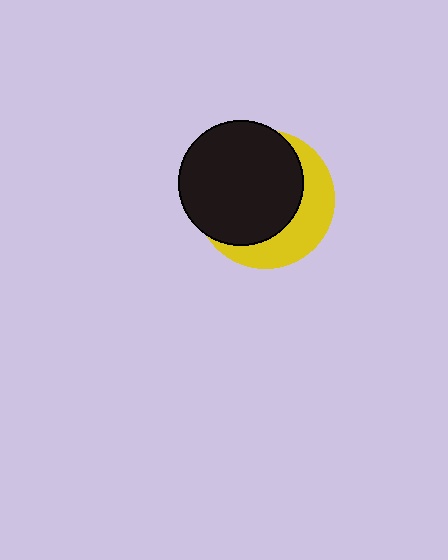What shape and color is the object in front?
The object in front is a black circle.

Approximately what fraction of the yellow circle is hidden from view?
Roughly 65% of the yellow circle is hidden behind the black circle.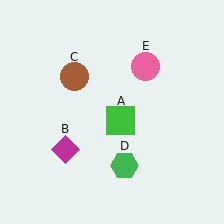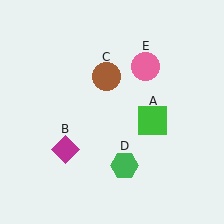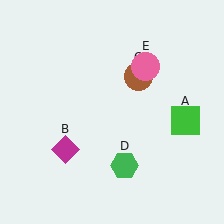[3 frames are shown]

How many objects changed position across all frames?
2 objects changed position: green square (object A), brown circle (object C).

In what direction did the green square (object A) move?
The green square (object A) moved right.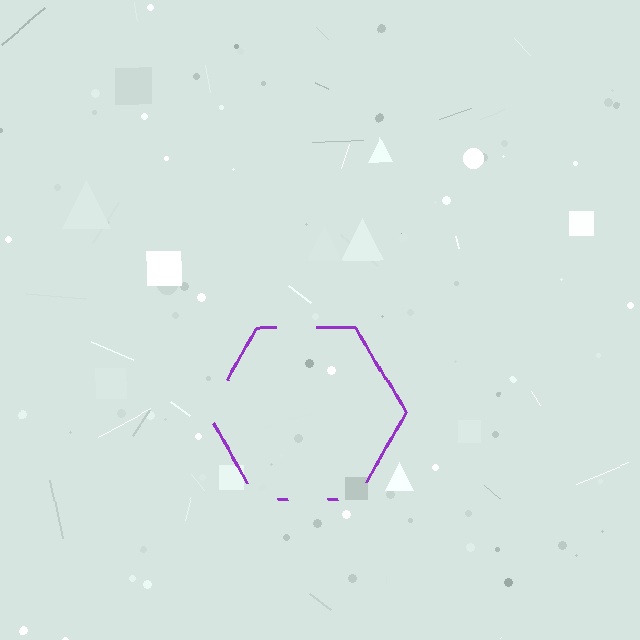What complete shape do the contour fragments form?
The contour fragments form a hexagon.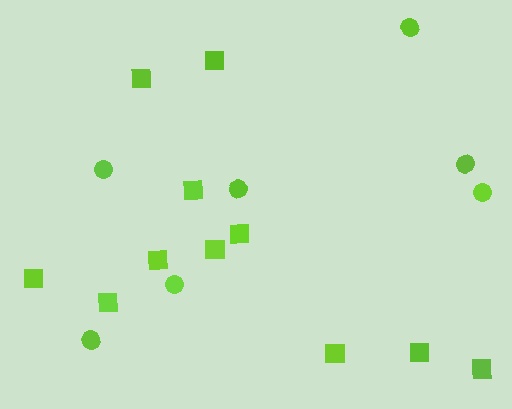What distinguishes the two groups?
There are 2 groups: one group of squares (11) and one group of circles (7).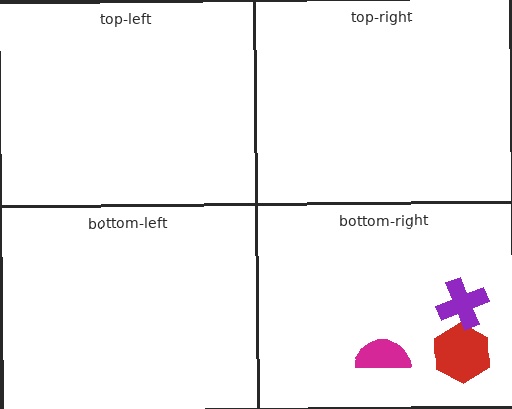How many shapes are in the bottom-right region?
3.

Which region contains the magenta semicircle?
The bottom-right region.